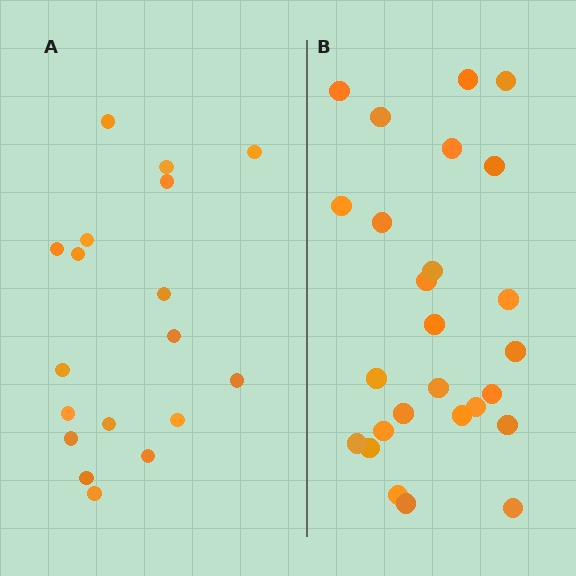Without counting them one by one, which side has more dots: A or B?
Region B (the right region) has more dots.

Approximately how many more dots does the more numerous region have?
Region B has roughly 8 or so more dots than region A.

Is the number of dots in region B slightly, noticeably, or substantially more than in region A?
Region B has noticeably more, but not dramatically so. The ratio is roughly 1.4 to 1.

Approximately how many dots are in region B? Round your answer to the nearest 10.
About 30 dots. (The exact count is 26, which rounds to 30.)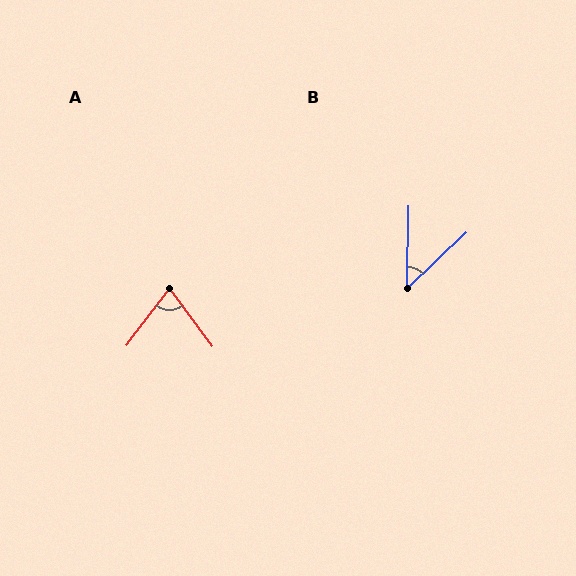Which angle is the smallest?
B, at approximately 46 degrees.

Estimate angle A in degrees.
Approximately 73 degrees.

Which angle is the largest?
A, at approximately 73 degrees.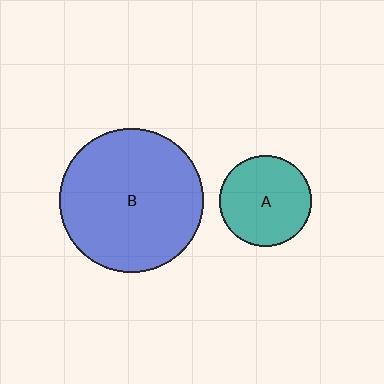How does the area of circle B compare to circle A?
Approximately 2.5 times.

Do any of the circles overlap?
No, none of the circles overlap.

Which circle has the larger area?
Circle B (blue).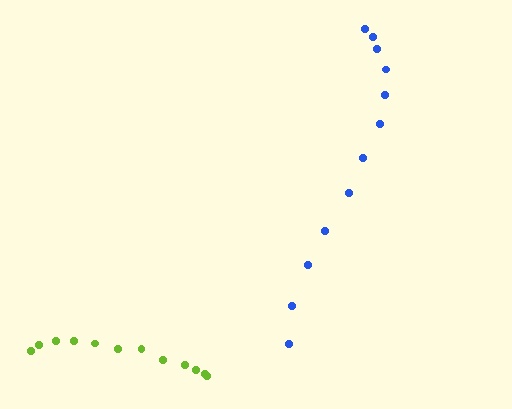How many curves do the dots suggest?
There are 2 distinct paths.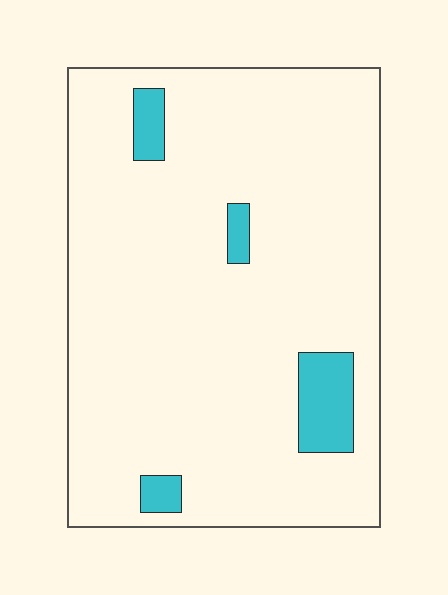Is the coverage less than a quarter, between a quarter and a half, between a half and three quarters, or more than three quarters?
Less than a quarter.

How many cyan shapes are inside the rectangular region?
4.